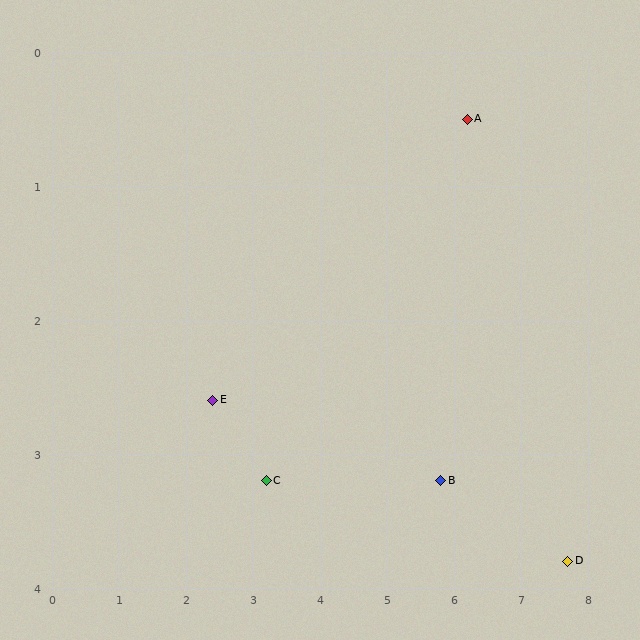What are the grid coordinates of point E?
Point E is at approximately (2.4, 2.6).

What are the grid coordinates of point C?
Point C is at approximately (3.2, 3.2).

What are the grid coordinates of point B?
Point B is at approximately (5.8, 3.2).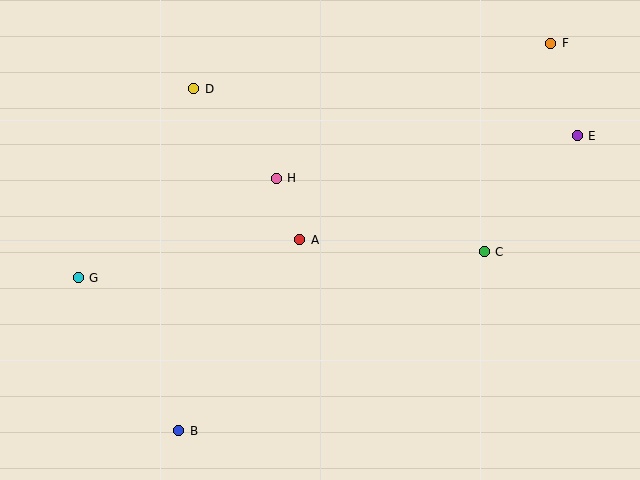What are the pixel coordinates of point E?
Point E is at (577, 136).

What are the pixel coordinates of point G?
Point G is at (78, 278).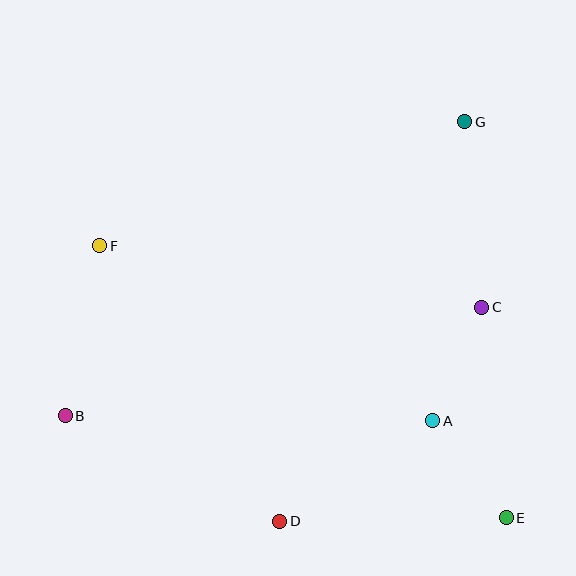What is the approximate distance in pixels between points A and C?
The distance between A and C is approximately 124 pixels.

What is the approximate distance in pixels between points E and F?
The distance between E and F is approximately 489 pixels.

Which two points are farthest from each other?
Points B and G are farthest from each other.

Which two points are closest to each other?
Points A and E are closest to each other.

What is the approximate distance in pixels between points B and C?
The distance between B and C is approximately 431 pixels.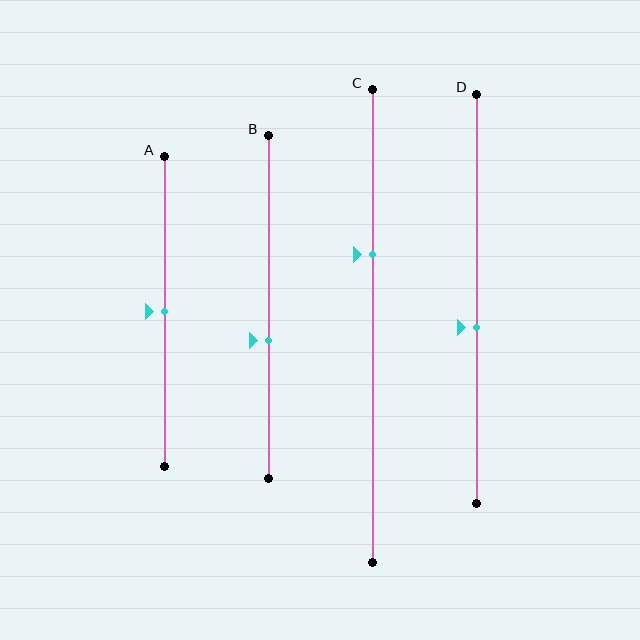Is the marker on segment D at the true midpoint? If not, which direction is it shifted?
No, the marker on segment D is shifted downward by about 7% of the segment length.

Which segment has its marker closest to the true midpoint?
Segment A has its marker closest to the true midpoint.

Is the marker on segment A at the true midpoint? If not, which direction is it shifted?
Yes, the marker on segment A is at the true midpoint.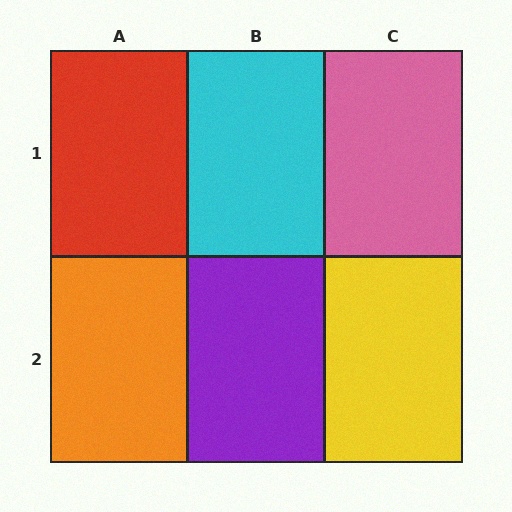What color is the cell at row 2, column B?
Purple.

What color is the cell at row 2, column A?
Orange.